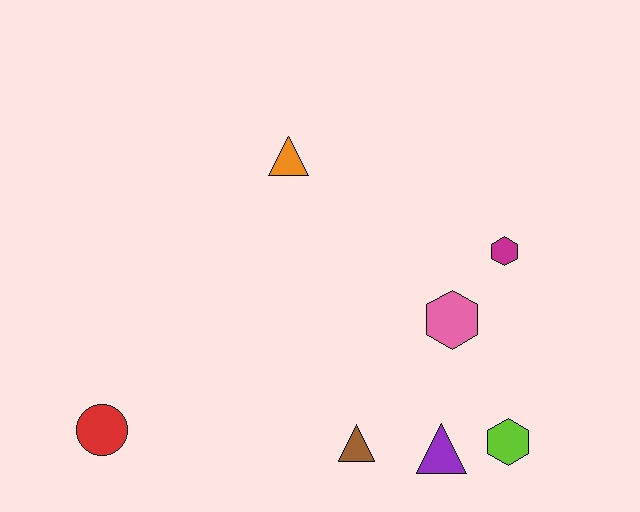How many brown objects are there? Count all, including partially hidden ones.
There is 1 brown object.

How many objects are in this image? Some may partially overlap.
There are 7 objects.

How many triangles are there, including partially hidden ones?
There are 3 triangles.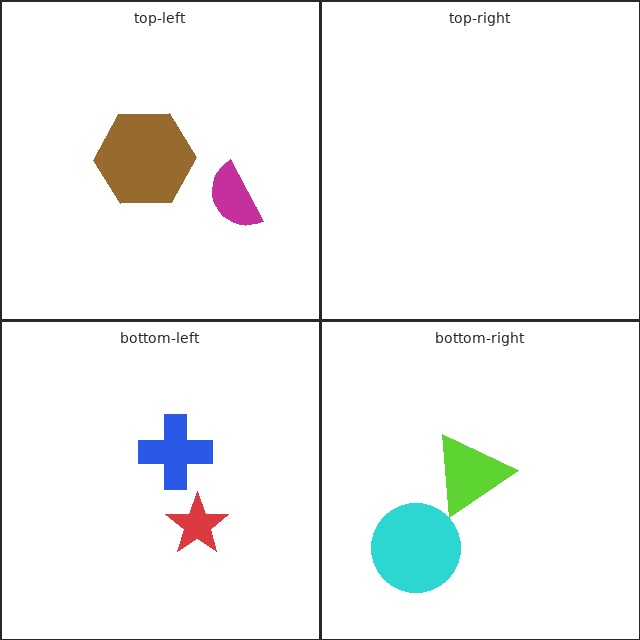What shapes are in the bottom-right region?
The lime triangle, the cyan circle.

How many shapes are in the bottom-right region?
2.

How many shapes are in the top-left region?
2.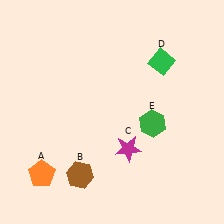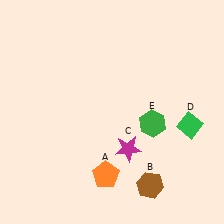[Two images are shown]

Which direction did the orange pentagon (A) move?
The orange pentagon (A) moved right.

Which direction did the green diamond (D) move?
The green diamond (D) moved down.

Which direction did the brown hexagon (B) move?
The brown hexagon (B) moved right.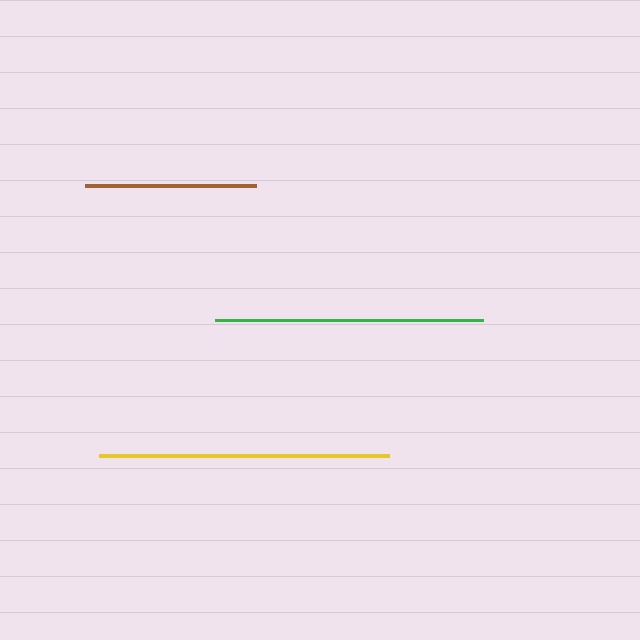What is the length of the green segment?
The green segment is approximately 268 pixels long.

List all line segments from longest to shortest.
From longest to shortest: yellow, green, brown.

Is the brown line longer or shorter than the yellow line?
The yellow line is longer than the brown line.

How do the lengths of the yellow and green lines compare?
The yellow and green lines are approximately the same length.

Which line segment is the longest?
The yellow line is the longest at approximately 290 pixels.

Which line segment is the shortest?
The brown line is the shortest at approximately 171 pixels.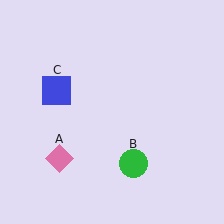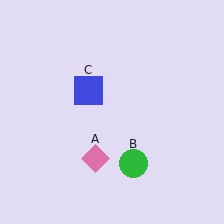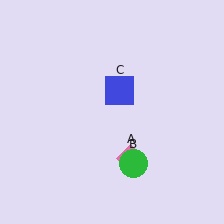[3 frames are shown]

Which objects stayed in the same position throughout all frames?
Green circle (object B) remained stationary.